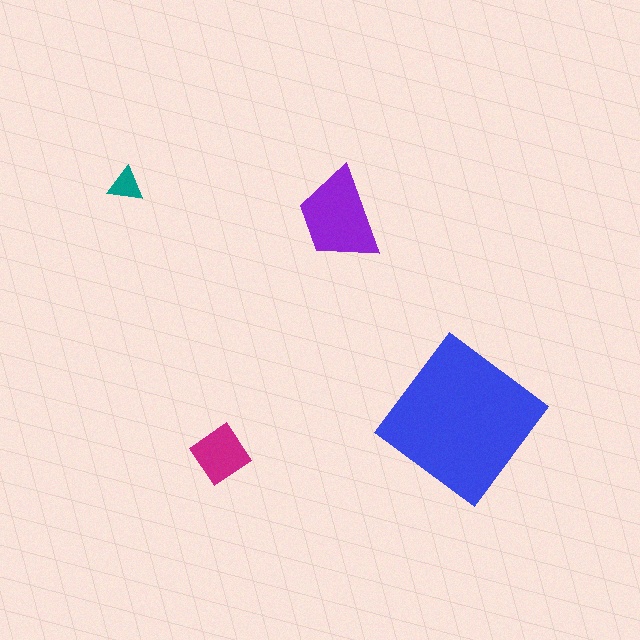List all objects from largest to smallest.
The blue diamond, the purple trapezoid, the magenta diamond, the teal triangle.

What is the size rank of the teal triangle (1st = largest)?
4th.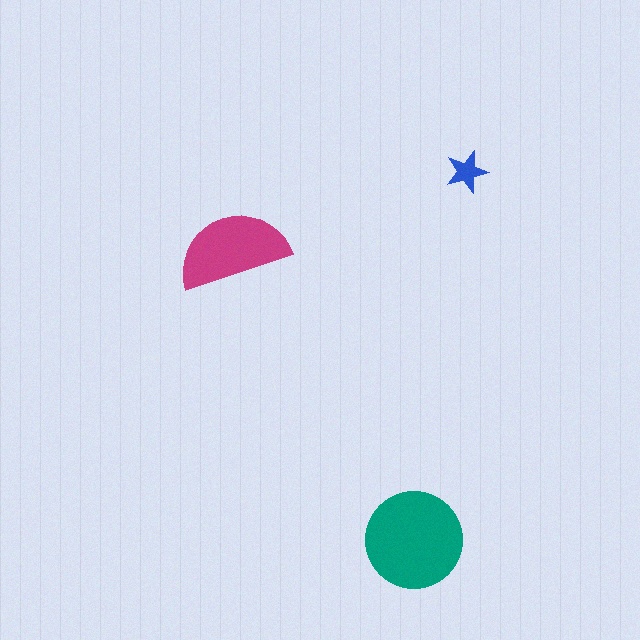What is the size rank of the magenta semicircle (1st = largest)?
2nd.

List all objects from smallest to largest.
The blue star, the magenta semicircle, the teal circle.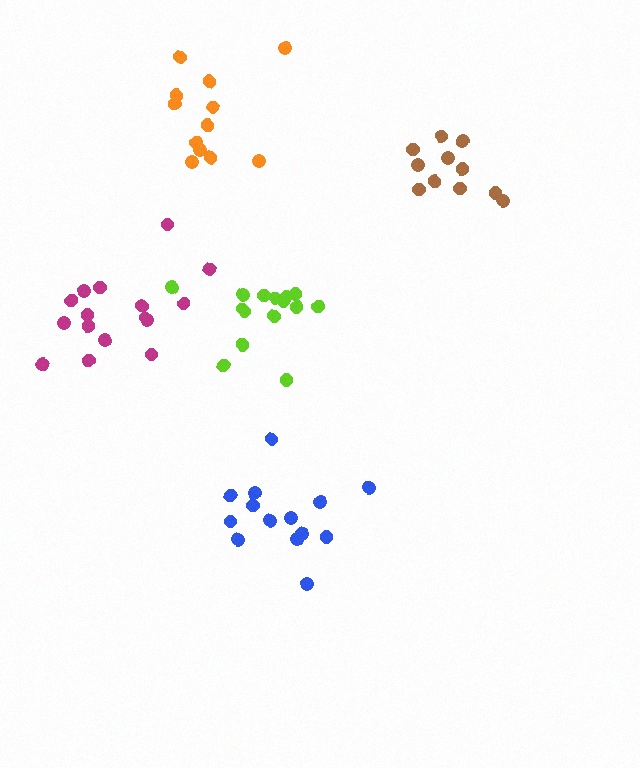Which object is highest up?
The orange cluster is topmost.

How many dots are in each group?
Group 1: 14 dots, Group 2: 15 dots, Group 3: 16 dots, Group 4: 12 dots, Group 5: 11 dots (68 total).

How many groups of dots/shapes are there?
There are 5 groups.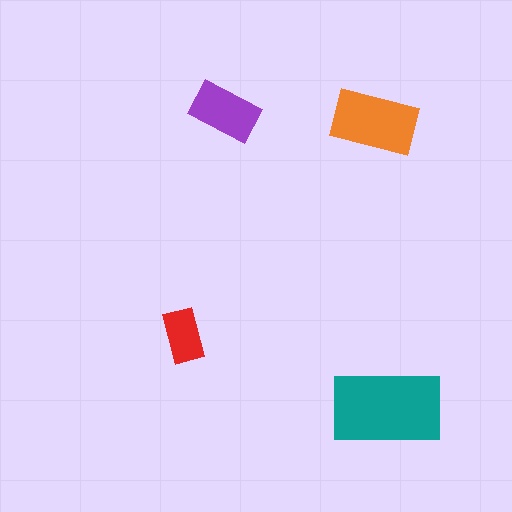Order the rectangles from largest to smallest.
the teal one, the orange one, the purple one, the red one.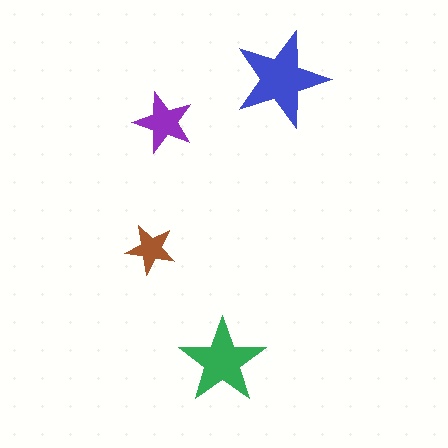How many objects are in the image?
There are 4 objects in the image.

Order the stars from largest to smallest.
the blue one, the green one, the purple one, the brown one.